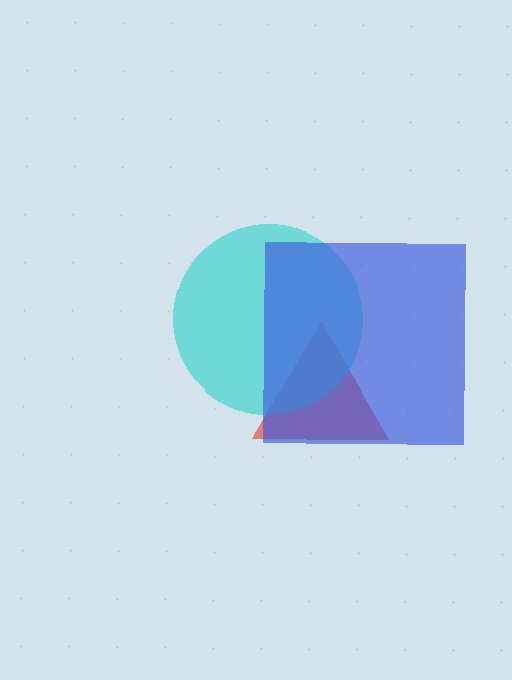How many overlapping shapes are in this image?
There are 3 overlapping shapes in the image.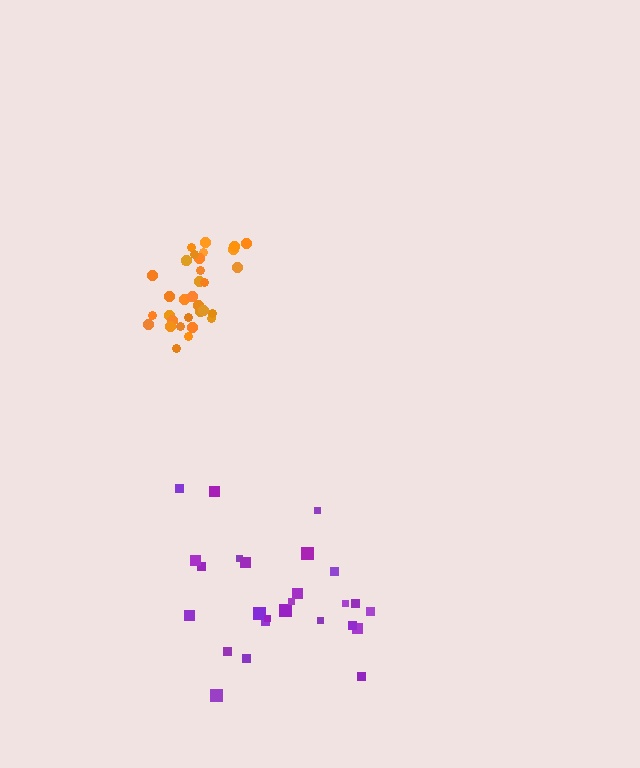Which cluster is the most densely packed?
Orange.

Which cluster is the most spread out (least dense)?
Purple.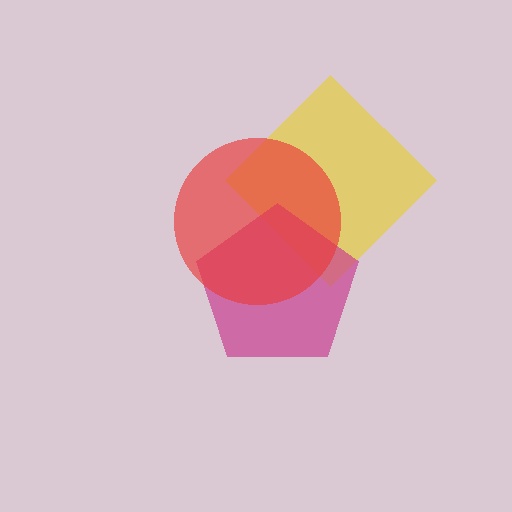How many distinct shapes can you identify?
There are 3 distinct shapes: a yellow diamond, a magenta pentagon, a red circle.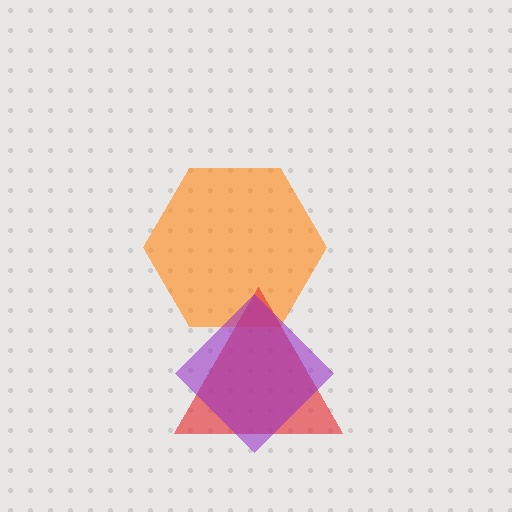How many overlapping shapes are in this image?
There are 3 overlapping shapes in the image.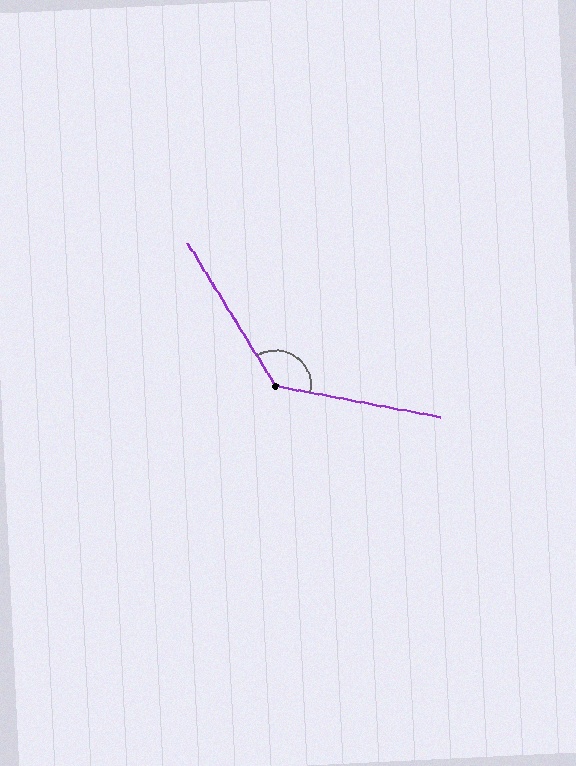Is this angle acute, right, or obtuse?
It is obtuse.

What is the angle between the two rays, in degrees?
Approximately 132 degrees.